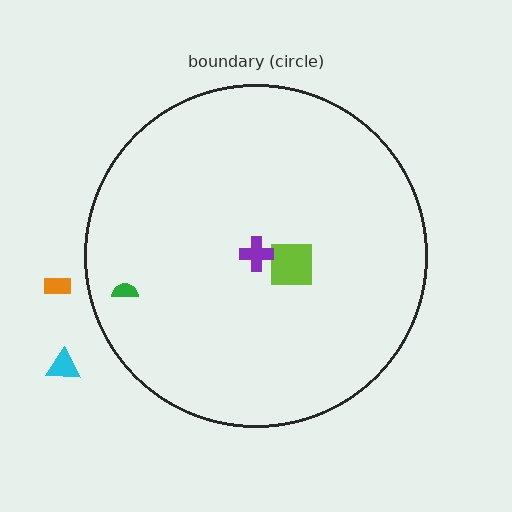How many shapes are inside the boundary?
3 inside, 2 outside.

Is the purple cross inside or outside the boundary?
Inside.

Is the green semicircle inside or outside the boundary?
Inside.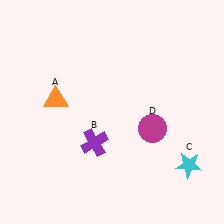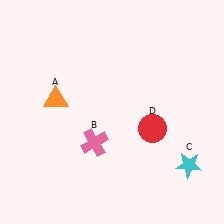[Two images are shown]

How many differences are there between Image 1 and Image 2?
There are 2 differences between the two images.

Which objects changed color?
B changed from purple to pink. D changed from magenta to red.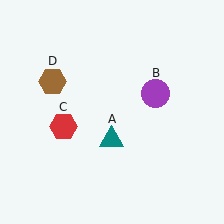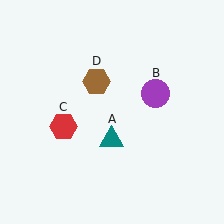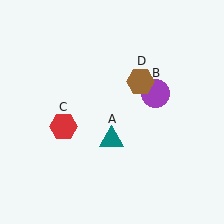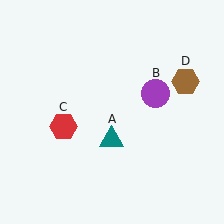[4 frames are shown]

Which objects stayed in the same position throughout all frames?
Teal triangle (object A) and purple circle (object B) and red hexagon (object C) remained stationary.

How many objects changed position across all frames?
1 object changed position: brown hexagon (object D).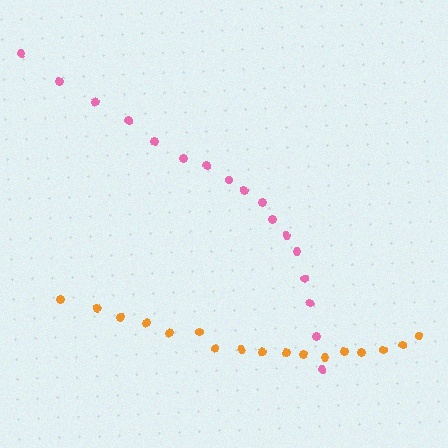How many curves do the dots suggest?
There are 2 distinct paths.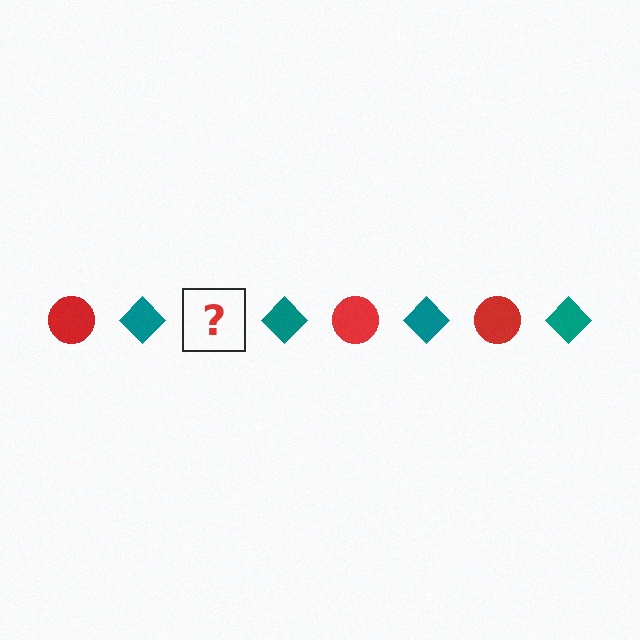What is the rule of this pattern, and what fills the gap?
The rule is that the pattern alternates between red circle and teal diamond. The gap should be filled with a red circle.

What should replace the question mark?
The question mark should be replaced with a red circle.